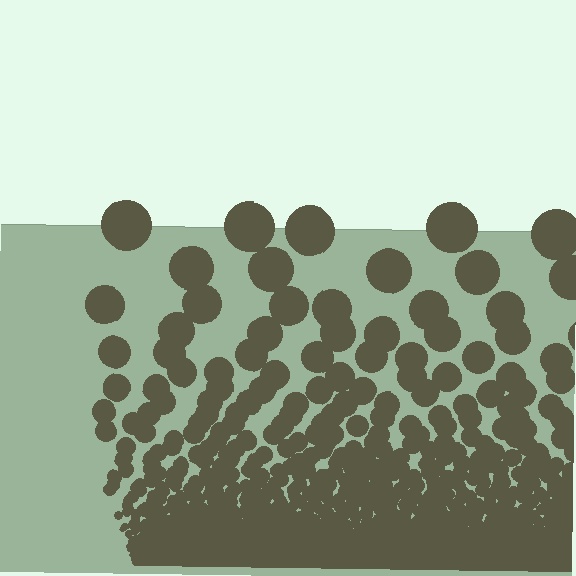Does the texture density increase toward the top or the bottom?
Density increases toward the bottom.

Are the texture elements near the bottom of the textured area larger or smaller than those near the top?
Smaller. The gradient is inverted — elements near the bottom are smaller and denser.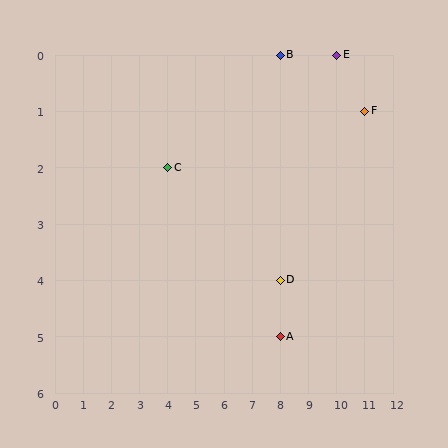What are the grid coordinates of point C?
Point C is at grid coordinates (4, 2).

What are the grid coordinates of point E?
Point E is at grid coordinates (10, 0).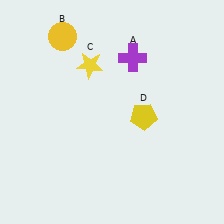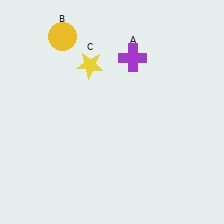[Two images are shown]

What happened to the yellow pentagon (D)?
The yellow pentagon (D) was removed in Image 2. It was in the bottom-right area of Image 1.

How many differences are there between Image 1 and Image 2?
There is 1 difference between the two images.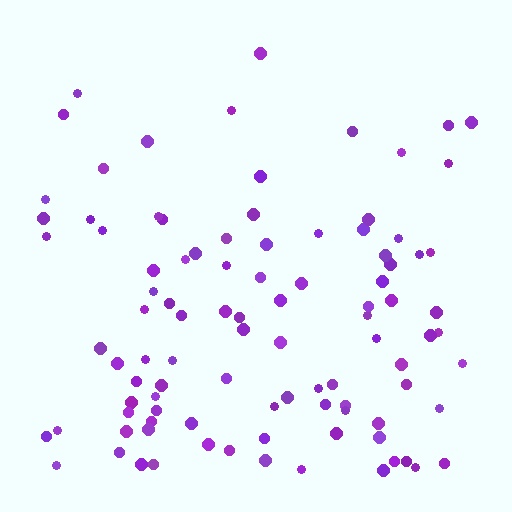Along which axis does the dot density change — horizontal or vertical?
Vertical.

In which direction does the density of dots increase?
From top to bottom, with the bottom side densest.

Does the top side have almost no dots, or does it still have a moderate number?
Still a moderate number, just noticeably fewer than the bottom.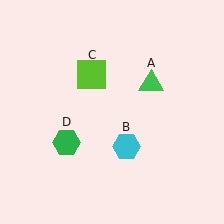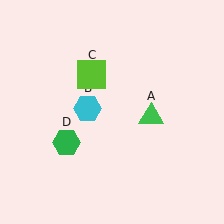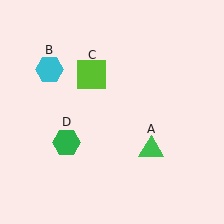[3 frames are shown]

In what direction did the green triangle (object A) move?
The green triangle (object A) moved down.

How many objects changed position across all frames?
2 objects changed position: green triangle (object A), cyan hexagon (object B).